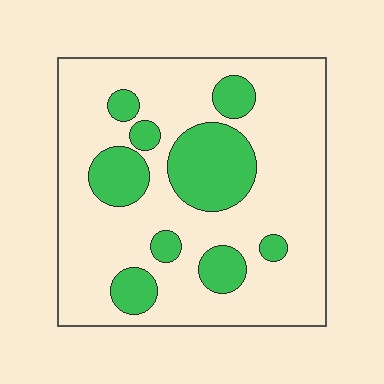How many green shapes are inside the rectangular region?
9.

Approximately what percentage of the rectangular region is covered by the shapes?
Approximately 25%.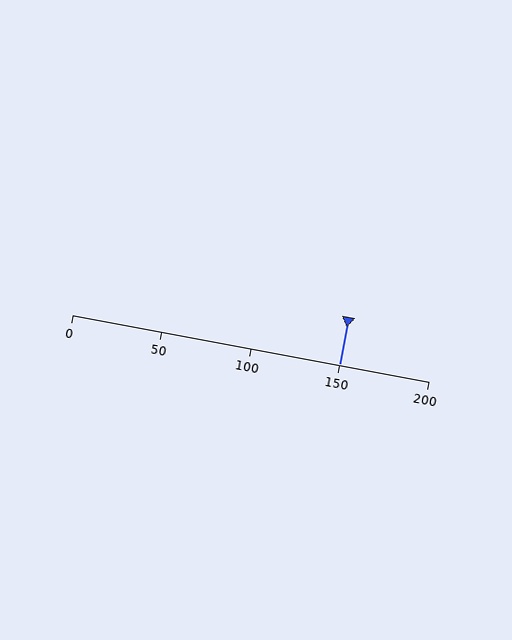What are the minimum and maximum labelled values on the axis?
The axis runs from 0 to 200.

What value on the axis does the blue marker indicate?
The marker indicates approximately 150.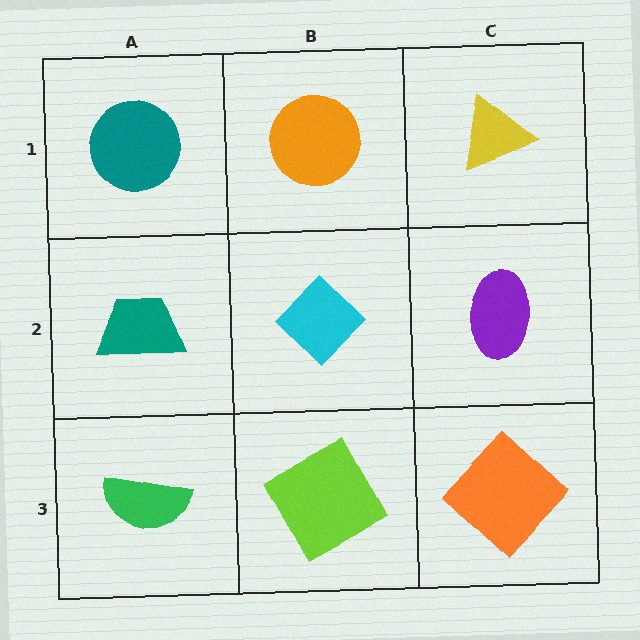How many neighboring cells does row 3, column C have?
2.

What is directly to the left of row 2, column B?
A teal trapezoid.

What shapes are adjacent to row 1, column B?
A cyan diamond (row 2, column B), a teal circle (row 1, column A), a yellow triangle (row 1, column C).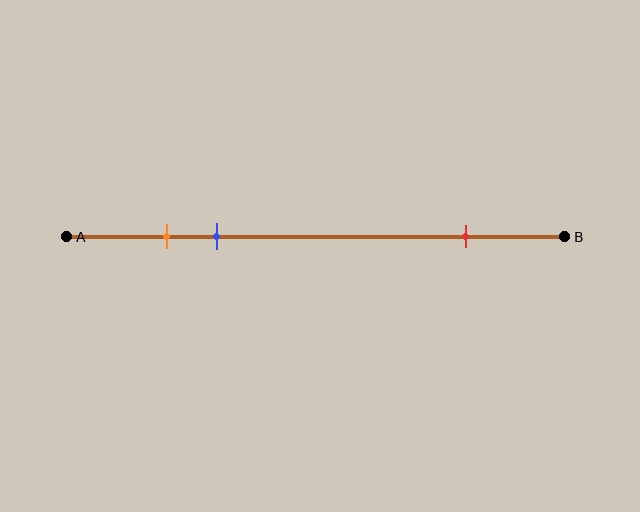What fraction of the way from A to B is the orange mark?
The orange mark is approximately 20% (0.2) of the way from A to B.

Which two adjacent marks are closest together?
The orange and blue marks are the closest adjacent pair.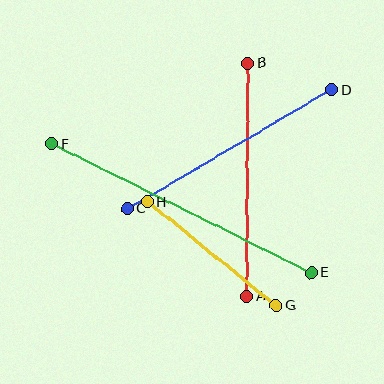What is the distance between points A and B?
The distance is approximately 233 pixels.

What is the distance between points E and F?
The distance is approximately 289 pixels.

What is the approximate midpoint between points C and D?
The midpoint is at approximately (229, 149) pixels.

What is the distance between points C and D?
The distance is approximately 236 pixels.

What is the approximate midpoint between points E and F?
The midpoint is at approximately (181, 208) pixels.